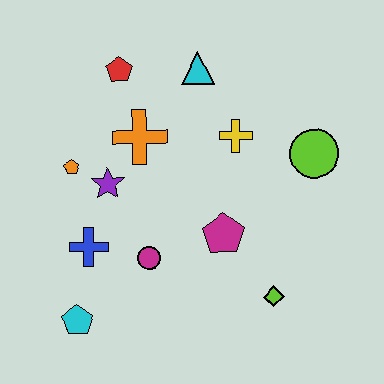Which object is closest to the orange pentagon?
The purple star is closest to the orange pentagon.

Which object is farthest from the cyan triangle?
The cyan pentagon is farthest from the cyan triangle.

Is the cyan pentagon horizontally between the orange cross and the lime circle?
No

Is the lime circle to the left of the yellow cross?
No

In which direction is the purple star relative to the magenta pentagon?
The purple star is to the left of the magenta pentagon.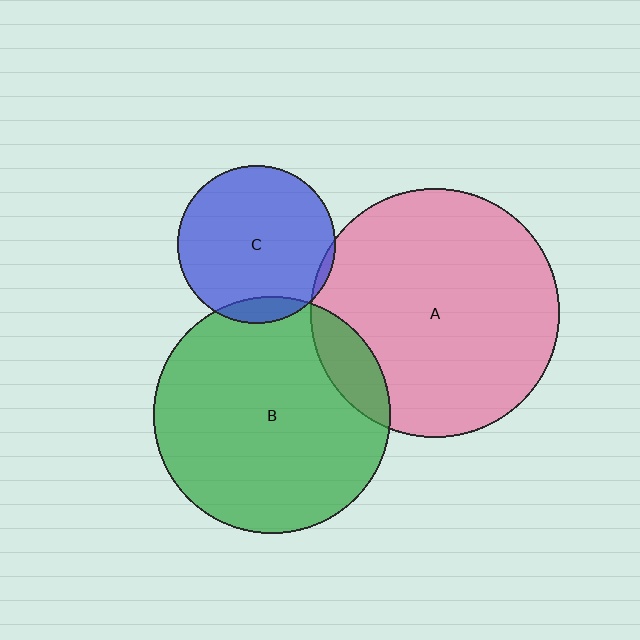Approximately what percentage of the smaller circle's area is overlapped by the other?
Approximately 10%.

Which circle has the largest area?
Circle A (pink).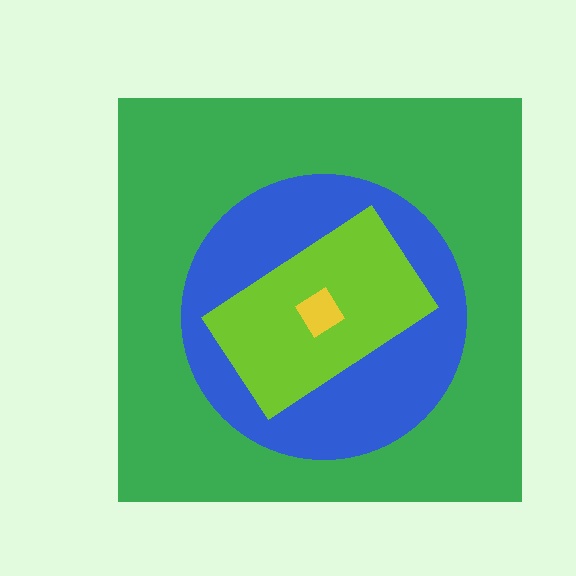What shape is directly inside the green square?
The blue circle.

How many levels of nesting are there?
4.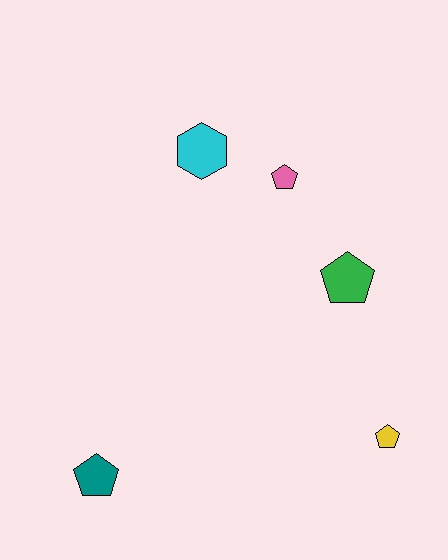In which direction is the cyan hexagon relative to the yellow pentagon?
The cyan hexagon is above the yellow pentagon.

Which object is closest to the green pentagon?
The pink pentagon is closest to the green pentagon.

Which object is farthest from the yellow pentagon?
The cyan hexagon is farthest from the yellow pentagon.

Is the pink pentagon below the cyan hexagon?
Yes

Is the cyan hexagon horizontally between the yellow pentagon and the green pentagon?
No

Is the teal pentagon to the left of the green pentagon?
Yes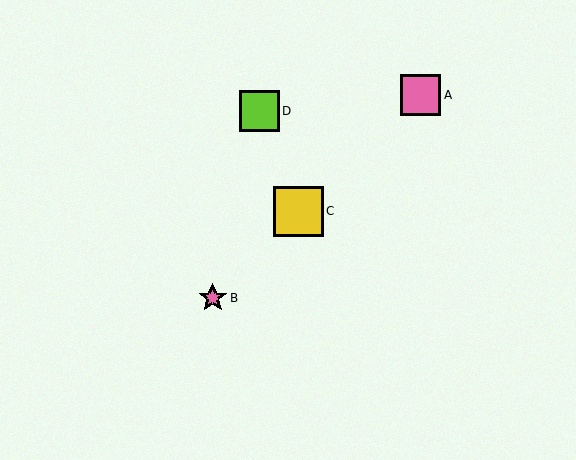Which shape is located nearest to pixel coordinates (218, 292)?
The pink star (labeled B) at (213, 298) is nearest to that location.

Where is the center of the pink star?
The center of the pink star is at (213, 298).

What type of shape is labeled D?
Shape D is a lime square.